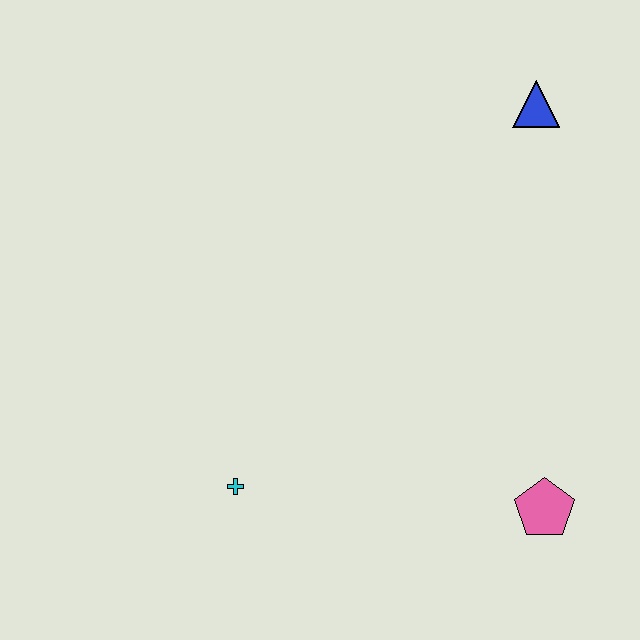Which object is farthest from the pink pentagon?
The blue triangle is farthest from the pink pentagon.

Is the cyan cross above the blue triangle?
No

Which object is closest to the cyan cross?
The pink pentagon is closest to the cyan cross.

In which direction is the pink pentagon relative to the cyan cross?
The pink pentagon is to the right of the cyan cross.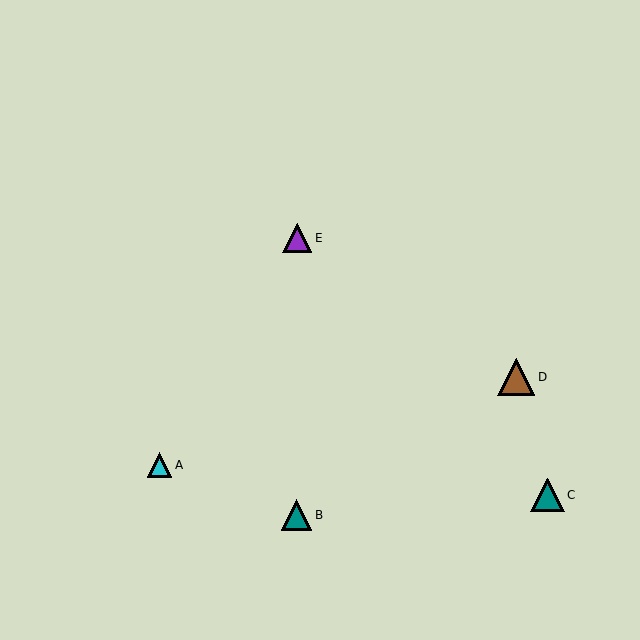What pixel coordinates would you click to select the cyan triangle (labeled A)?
Click at (160, 465) to select the cyan triangle A.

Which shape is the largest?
The brown triangle (labeled D) is the largest.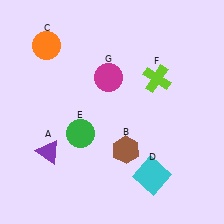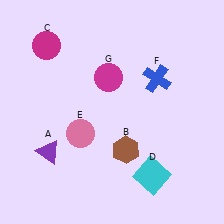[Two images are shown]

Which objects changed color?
C changed from orange to magenta. E changed from green to pink. F changed from lime to blue.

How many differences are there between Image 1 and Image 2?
There are 3 differences between the two images.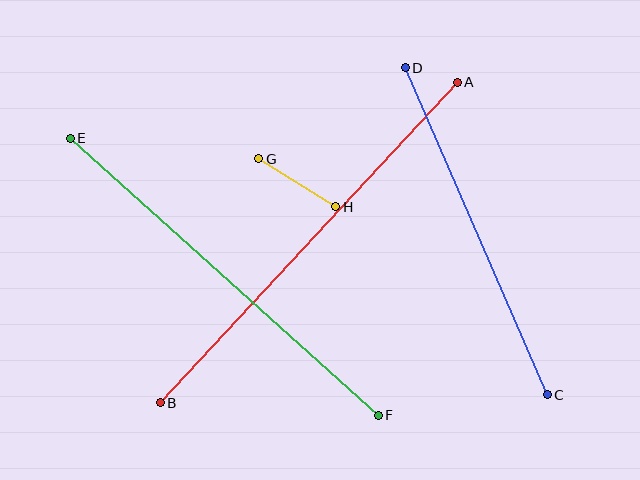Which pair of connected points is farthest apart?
Points A and B are farthest apart.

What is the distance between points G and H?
The distance is approximately 91 pixels.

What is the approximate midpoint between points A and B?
The midpoint is at approximately (309, 242) pixels.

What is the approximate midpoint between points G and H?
The midpoint is at approximately (297, 183) pixels.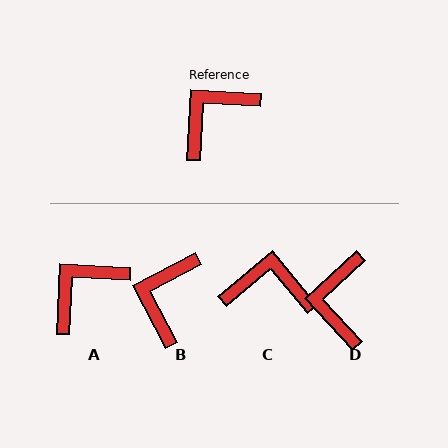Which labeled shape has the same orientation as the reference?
A.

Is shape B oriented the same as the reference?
No, it is off by about 30 degrees.